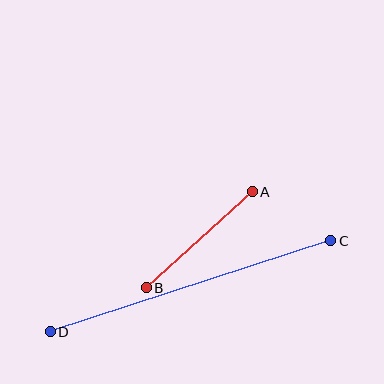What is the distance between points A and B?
The distance is approximately 143 pixels.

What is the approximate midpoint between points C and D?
The midpoint is at approximately (191, 286) pixels.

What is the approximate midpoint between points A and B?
The midpoint is at approximately (199, 240) pixels.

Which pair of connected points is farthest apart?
Points C and D are farthest apart.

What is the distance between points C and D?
The distance is approximately 295 pixels.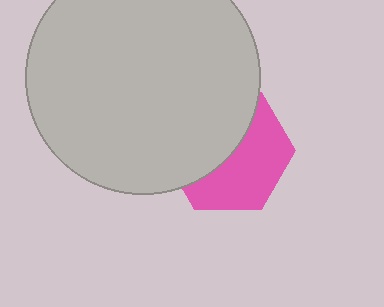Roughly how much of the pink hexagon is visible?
About half of it is visible (roughly 50%).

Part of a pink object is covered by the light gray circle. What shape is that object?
It is a hexagon.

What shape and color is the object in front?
The object in front is a light gray circle.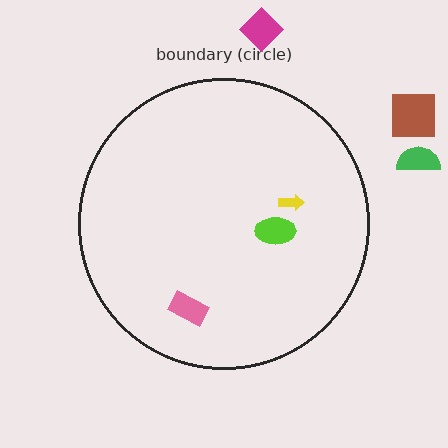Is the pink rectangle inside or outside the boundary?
Inside.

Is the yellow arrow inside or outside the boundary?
Inside.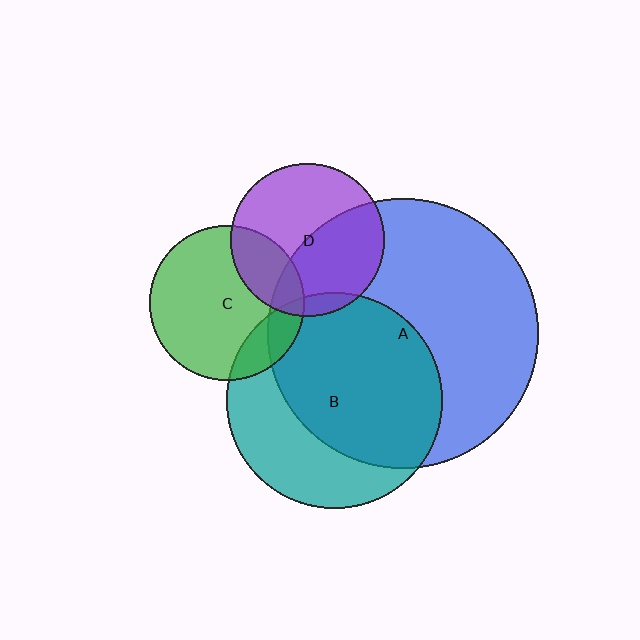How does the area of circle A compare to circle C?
Approximately 3.1 times.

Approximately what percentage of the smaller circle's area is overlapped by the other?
Approximately 15%.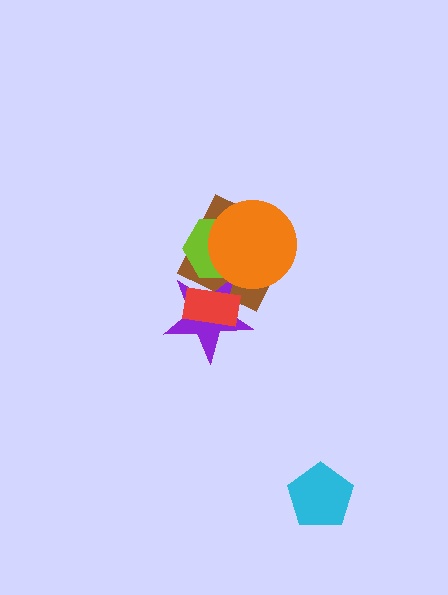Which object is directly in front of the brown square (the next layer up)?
The lime hexagon is directly in front of the brown square.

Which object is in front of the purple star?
The red rectangle is in front of the purple star.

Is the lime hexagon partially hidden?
Yes, it is partially covered by another shape.